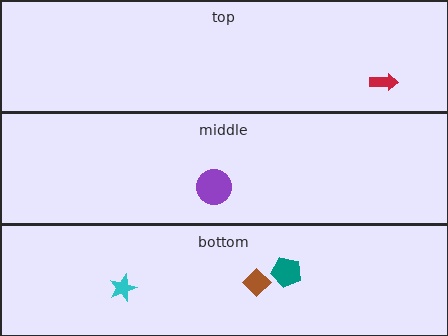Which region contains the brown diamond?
The bottom region.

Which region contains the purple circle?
The middle region.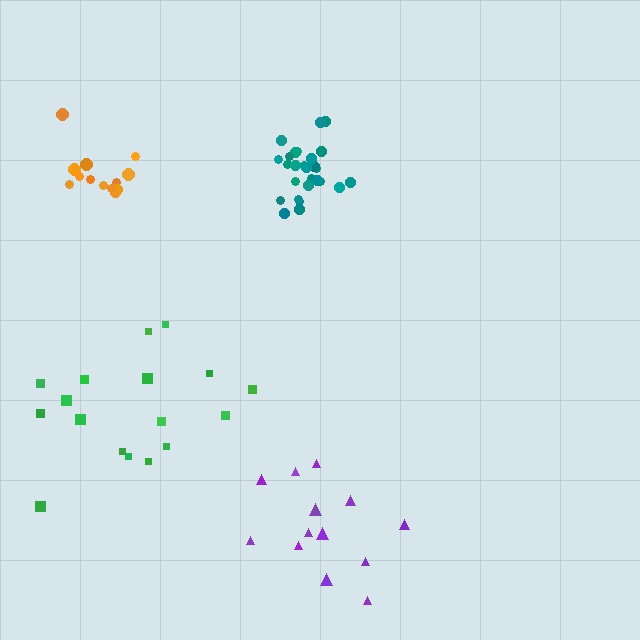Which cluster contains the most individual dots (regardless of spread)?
Teal (27).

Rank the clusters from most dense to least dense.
teal, orange, purple, green.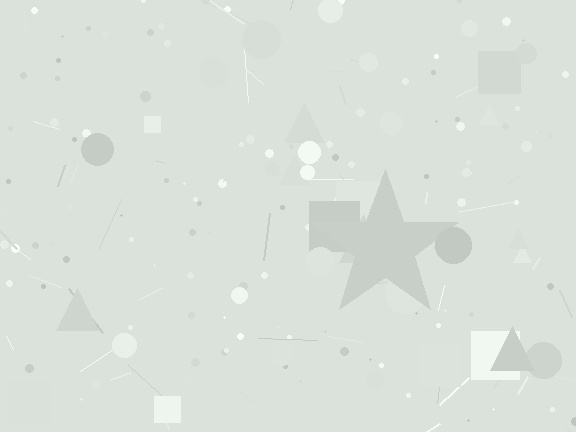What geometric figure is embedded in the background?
A star is embedded in the background.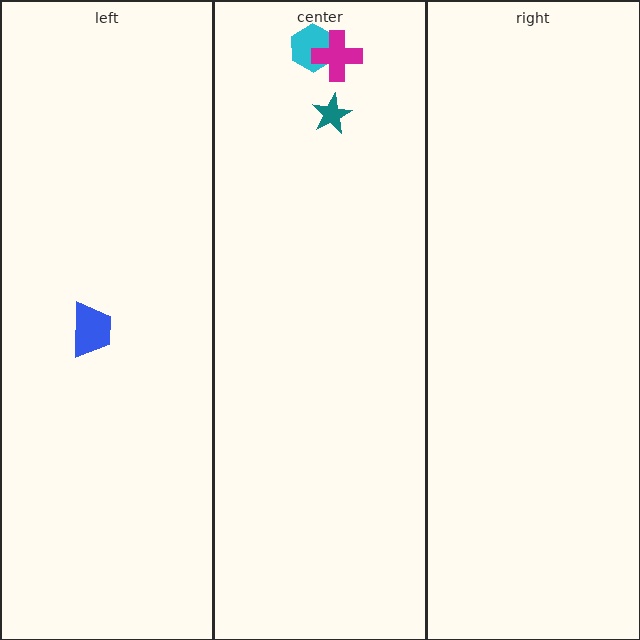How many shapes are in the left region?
1.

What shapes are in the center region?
The cyan hexagon, the teal star, the magenta cross.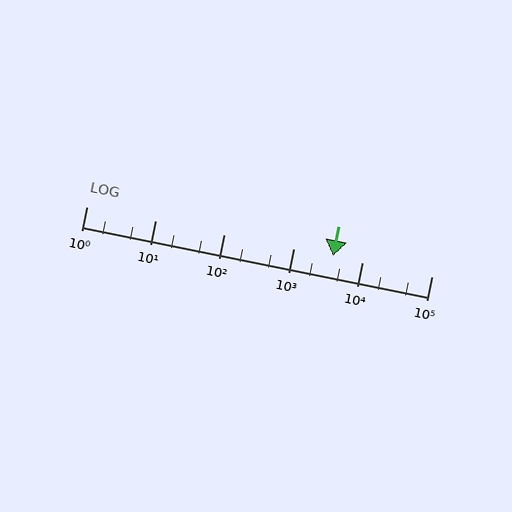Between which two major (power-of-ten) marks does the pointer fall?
The pointer is between 1000 and 10000.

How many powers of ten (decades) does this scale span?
The scale spans 5 decades, from 1 to 100000.